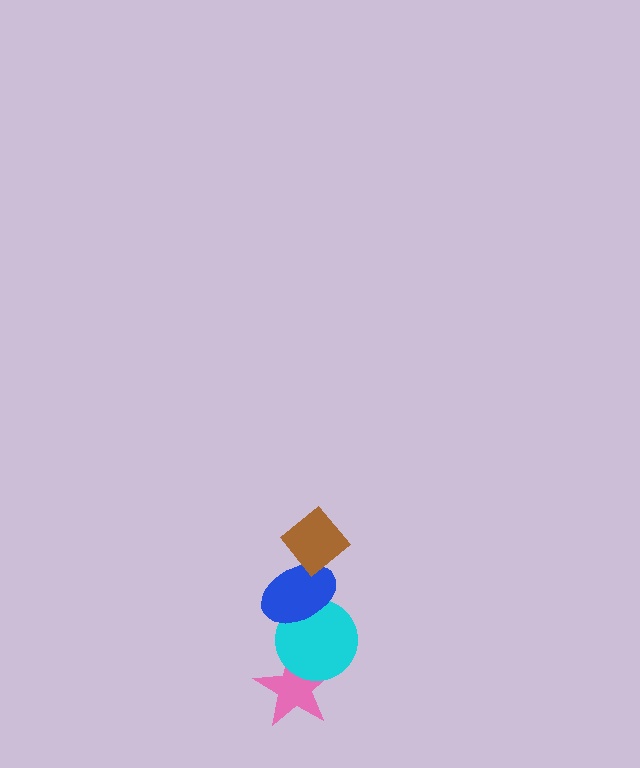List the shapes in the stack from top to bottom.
From top to bottom: the brown diamond, the blue ellipse, the cyan circle, the pink star.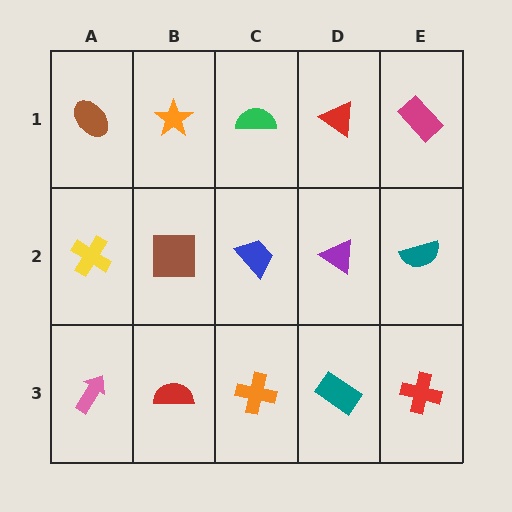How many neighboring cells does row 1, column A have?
2.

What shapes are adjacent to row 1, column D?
A purple triangle (row 2, column D), a green semicircle (row 1, column C), a magenta rectangle (row 1, column E).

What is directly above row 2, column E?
A magenta rectangle.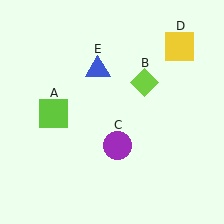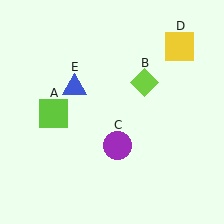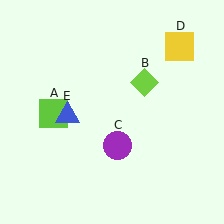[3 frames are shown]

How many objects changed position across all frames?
1 object changed position: blue triangle (object E).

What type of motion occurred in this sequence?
The blue triangle (object E) rotated counterclockwise around the center of the scene.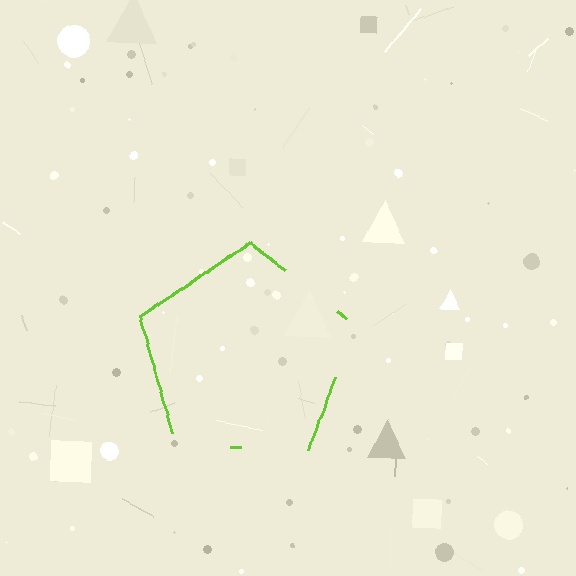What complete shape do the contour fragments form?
The contour fragments form a pentagon.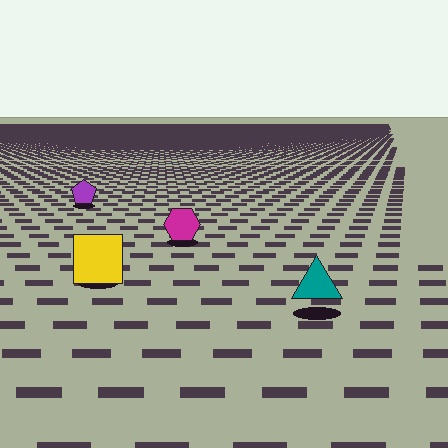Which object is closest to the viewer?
The teal triangle is closest. The texture marks near it are larger and more spread out.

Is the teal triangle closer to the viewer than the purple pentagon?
Yes. The teal triangle is closer — you can tell from the texture gradient: the ground texture is coarser near it.